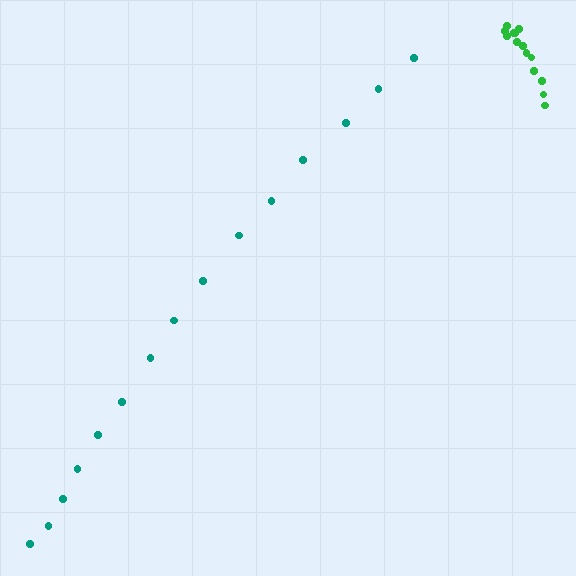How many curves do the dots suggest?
There are 2 distinct paths.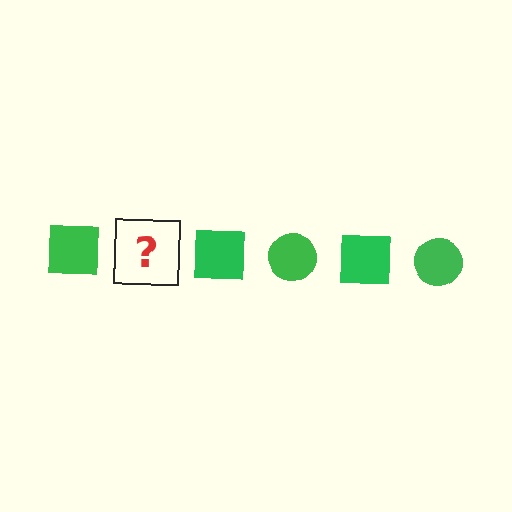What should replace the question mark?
The question mark should be replaced with a green circle.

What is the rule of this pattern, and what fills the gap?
The rule is that the pattern cycles through square, circle shapes in green. The gap should be filled with a green circle.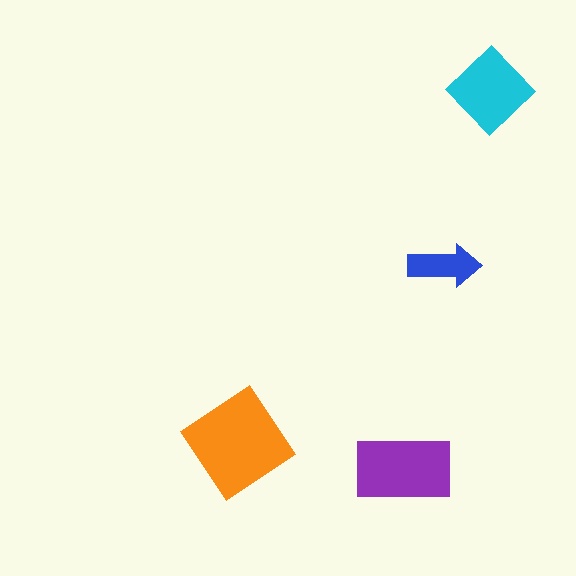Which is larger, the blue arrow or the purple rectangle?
The purple rectangle.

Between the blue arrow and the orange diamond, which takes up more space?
The orange diamond.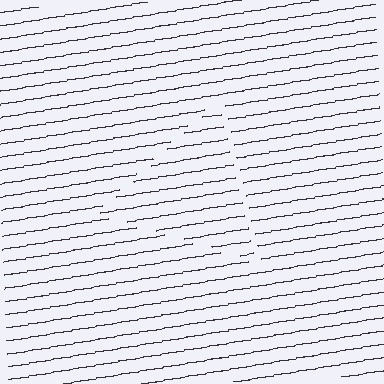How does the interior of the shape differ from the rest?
The interior of the shape contains the same grating, shifted by half a period — the contour is defined by the phase discontinuity where line-ends from the inner and outer gratings abut.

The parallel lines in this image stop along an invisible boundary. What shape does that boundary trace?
An illusory triangle. The interior of the shape contains the same grating, shifted by half a period — the contour is defined by the phase discontinuity where line-ends from the inner and outer gratings abut.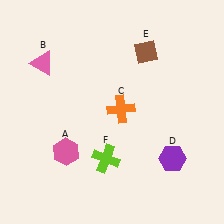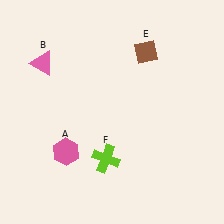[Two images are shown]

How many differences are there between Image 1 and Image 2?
There are 2 differences between the two images.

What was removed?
The purple hexagon (D), the orange cross (C) were removed in Image 2.